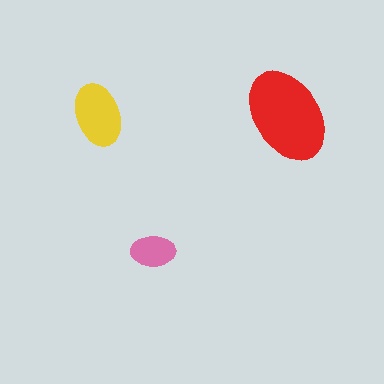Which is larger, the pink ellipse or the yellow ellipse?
The yellow one.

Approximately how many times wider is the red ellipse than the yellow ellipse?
About 1.5 times wider.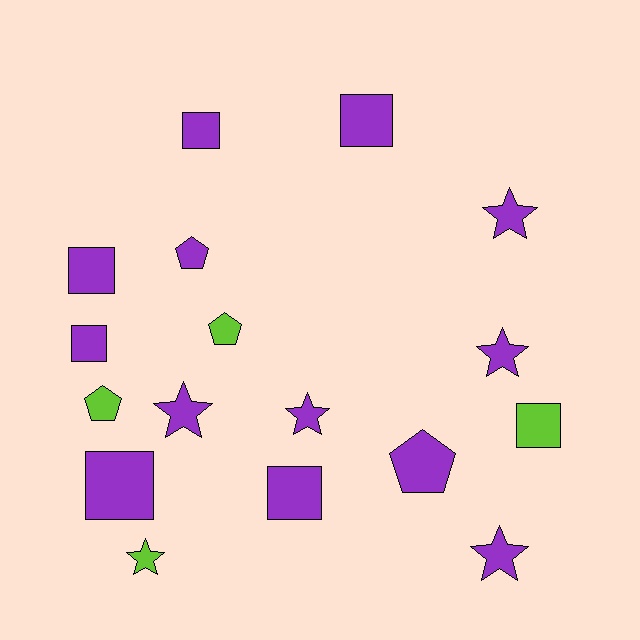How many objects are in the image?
There are 17 objects.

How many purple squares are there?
There are 6 purple squares.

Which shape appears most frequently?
Square, with 7 objects.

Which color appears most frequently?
Purple, with 13 objects.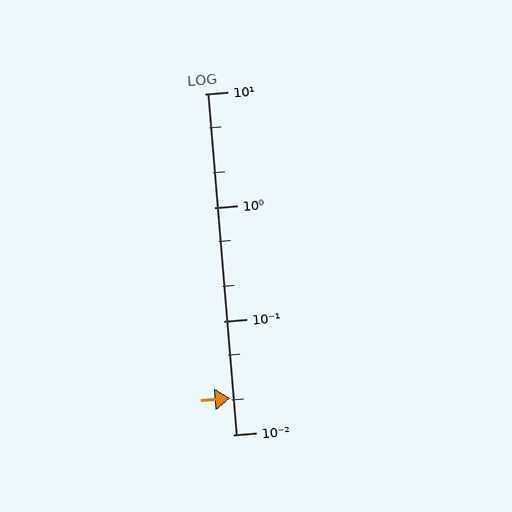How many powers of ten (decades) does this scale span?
The scale spans 3 decades, from 0.01 to 10.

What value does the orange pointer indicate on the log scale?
The pointer indicates approximately 0.021.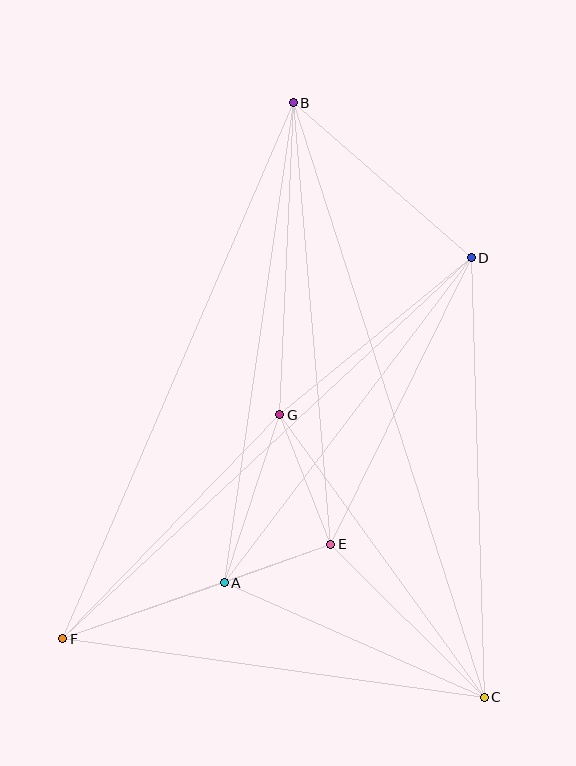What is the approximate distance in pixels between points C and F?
The distance between C and F is approximately 426 pixels.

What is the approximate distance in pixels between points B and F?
The distance between B and F is approximately 583 pixels.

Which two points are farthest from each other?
Points B and C are farthest from each other.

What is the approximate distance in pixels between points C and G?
The distance between C and G is approximately 349 pixels.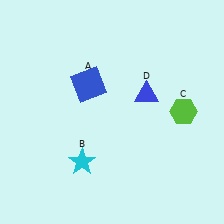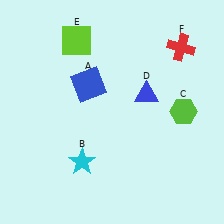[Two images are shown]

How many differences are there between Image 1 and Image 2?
There are 2 differences between the two images.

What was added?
A lime square (E), a red cross (F) were added in Image 2.